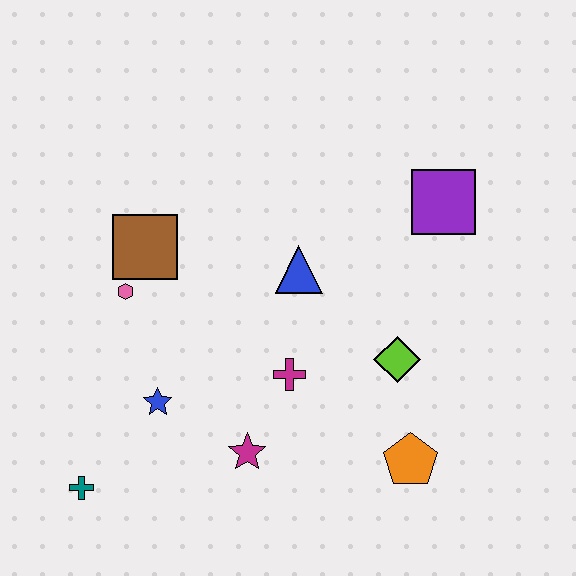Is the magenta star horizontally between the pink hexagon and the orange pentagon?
Yes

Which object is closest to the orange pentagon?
The lime diamond is closest to the orange pentagon.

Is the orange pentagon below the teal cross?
No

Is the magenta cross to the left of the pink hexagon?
No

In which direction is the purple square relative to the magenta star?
The purple square is above the magenta star.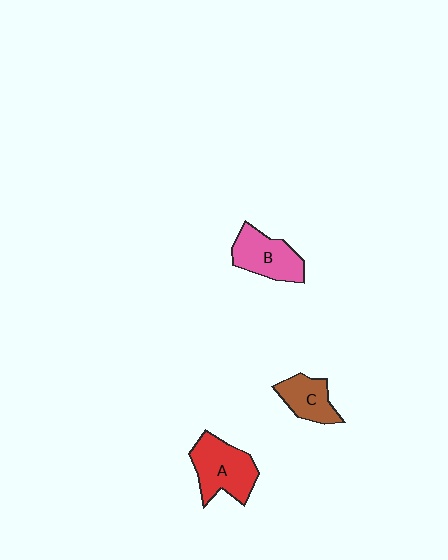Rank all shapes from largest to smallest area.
From largest to smallest: A (red), B (pink), C (brown).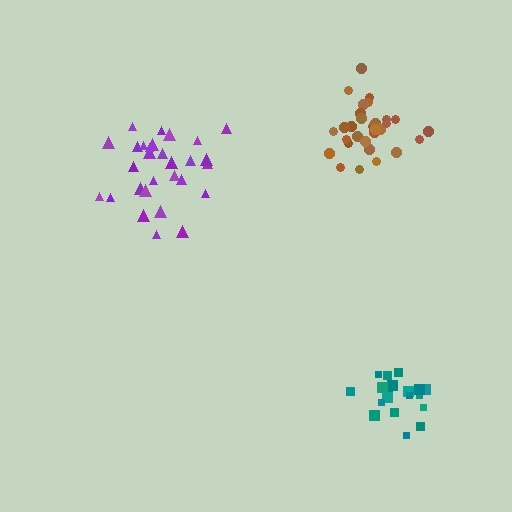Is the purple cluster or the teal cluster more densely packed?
Teal.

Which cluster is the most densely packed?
Brown.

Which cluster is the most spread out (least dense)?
Purple.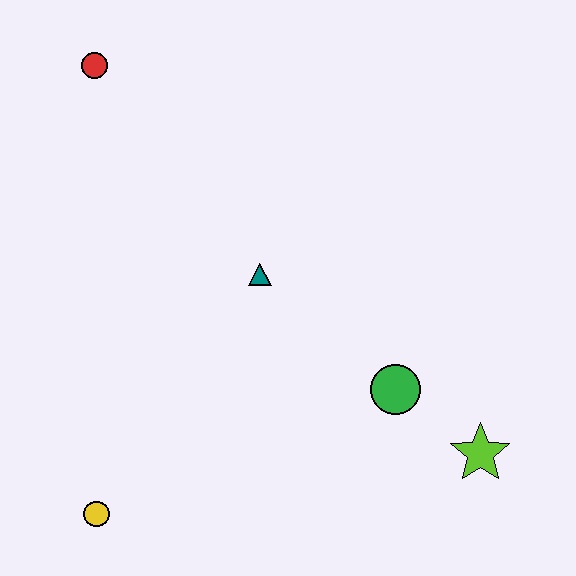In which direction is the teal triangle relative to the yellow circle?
The teal triangle is above the yellow circle.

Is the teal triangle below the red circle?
Yes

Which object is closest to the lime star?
The green circle is closest to the lime star.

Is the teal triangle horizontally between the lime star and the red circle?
Yes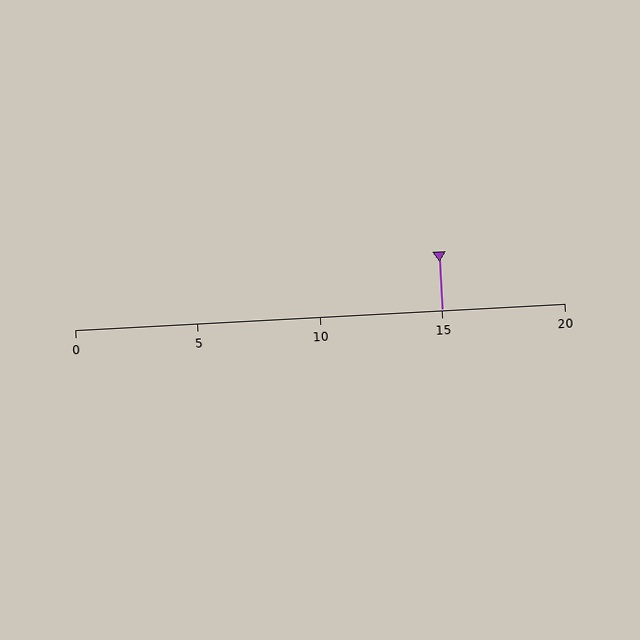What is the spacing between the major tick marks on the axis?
The major ticks are spaced 5 apart.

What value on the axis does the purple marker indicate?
The marker indicates approximately 15.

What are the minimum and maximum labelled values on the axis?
The axis runs from 0 to 20.